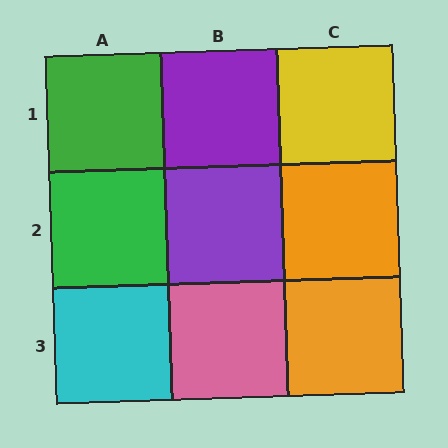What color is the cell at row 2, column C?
Orange.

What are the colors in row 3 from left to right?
Cyan, pink, orange.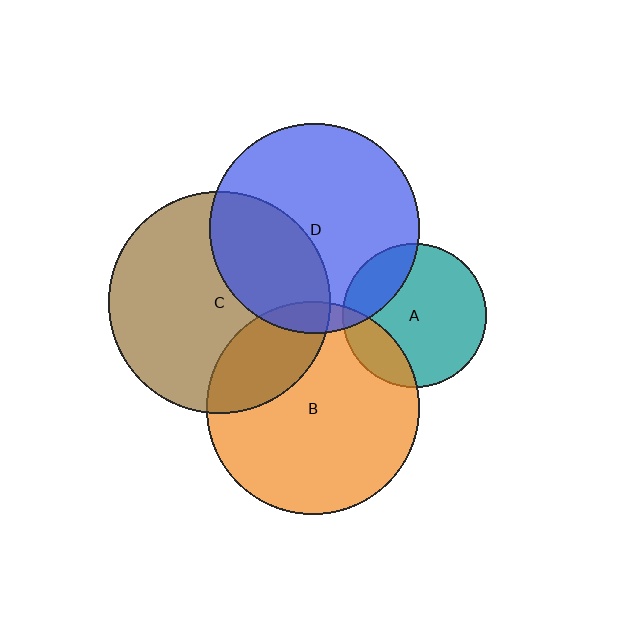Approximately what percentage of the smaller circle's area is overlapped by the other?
Approximately 25%.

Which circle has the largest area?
Circle C (brown).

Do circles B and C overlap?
Yes.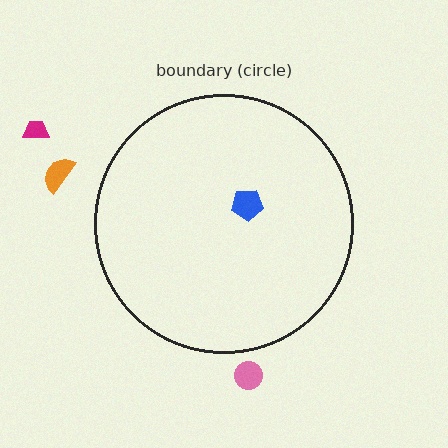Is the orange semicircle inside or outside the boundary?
Outside.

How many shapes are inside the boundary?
1 inside, 3 outside.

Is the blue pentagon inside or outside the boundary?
Inside.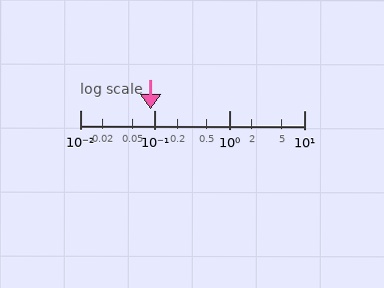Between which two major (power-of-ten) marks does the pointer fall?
The pointer is between 0.01 and 0.1.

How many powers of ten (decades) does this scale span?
The scale spans 3 decades, from 0.01 to 10.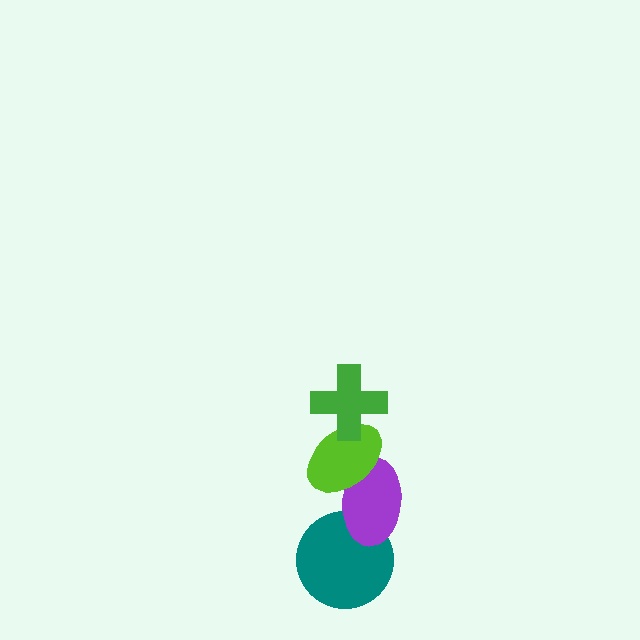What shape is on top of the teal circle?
The purple ellipse is on top of the teal circle.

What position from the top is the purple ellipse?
The purple ellipse is 3rd from the top.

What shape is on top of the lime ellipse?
The green cross is on top of the lime ellipse.